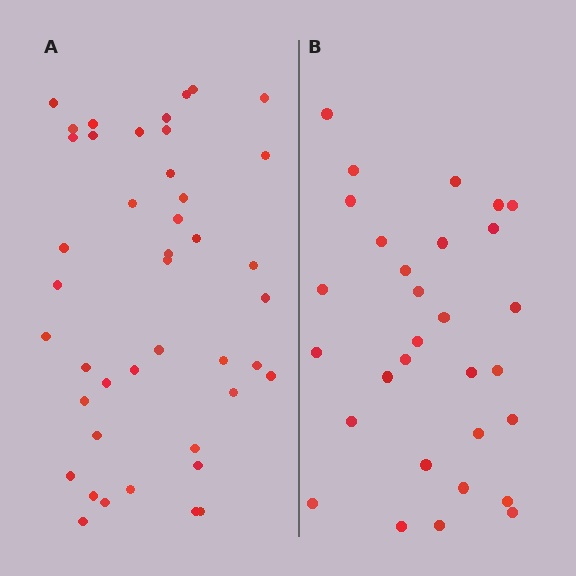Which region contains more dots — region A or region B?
Region A (the left region) has more dots.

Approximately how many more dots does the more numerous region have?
Region A has approximately 15 more dots than region B.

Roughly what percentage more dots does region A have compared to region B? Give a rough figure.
About 45% more.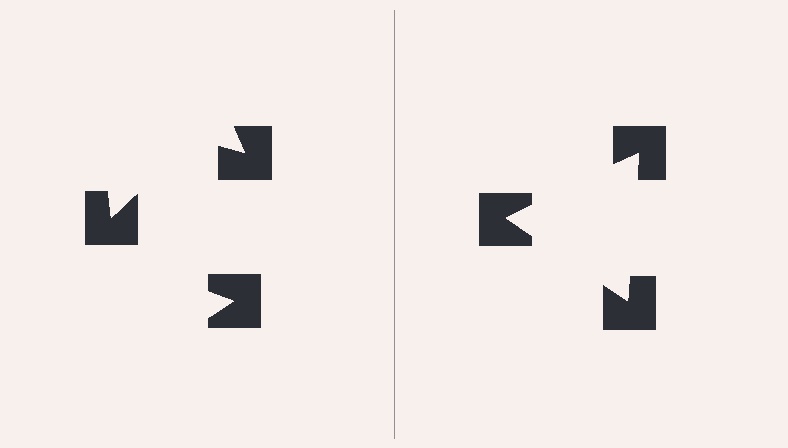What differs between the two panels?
The notched squares are positioned identically on both sides; only the wedge orientations differ. On the right they align to a triangle; on the left they are misaligned.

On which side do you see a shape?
An illusory triangle appears on the right side. On the left side the wedge cuts are rotated, so no coherent shape forms.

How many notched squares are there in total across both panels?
6 — 3 on each side.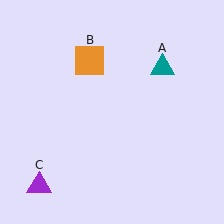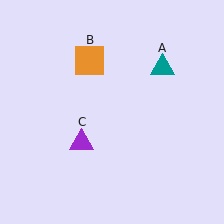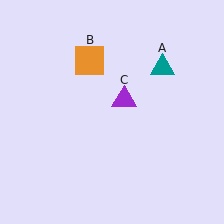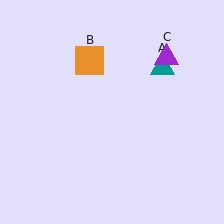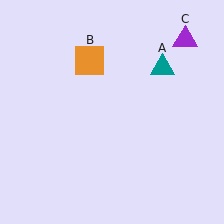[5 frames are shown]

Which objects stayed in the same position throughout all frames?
Teal triangle (object A) and orange square (object B) remained stationary.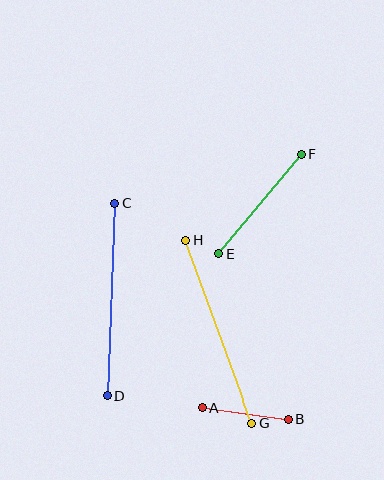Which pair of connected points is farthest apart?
Points G and H are farthest apart.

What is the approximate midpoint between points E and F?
The midpoint is at approximately (260, 204) pixels.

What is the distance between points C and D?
The distance is approximately 192 pixels.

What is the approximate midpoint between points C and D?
The midpoint is at approximately (111, 299) pixels.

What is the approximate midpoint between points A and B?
The midpoint is at approximately (246, 414) pixels.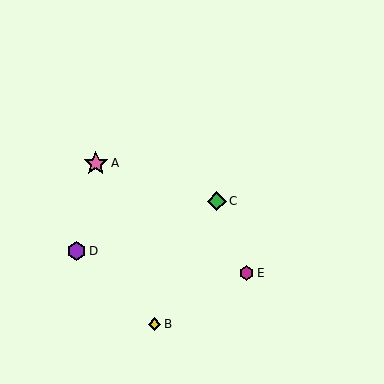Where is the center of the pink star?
The center of the pink star is at (96, 163).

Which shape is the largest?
The pink star (labeled A) is the largest.